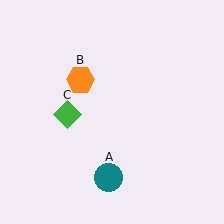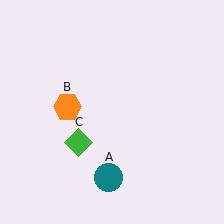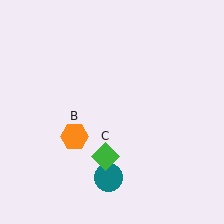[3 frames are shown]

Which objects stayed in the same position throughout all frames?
Teal circle (object A) remained stationary.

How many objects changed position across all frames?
2 objects changed position: orange hexagon (object B), green diamond (object C).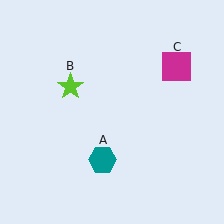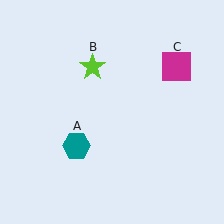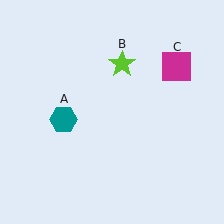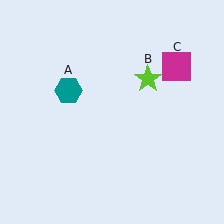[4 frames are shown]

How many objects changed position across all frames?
2 objects changed position: teal hexagon (object A), lime star (object B).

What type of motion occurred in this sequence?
The teal hexagon (object A), lime star (object B) rotated clockwise around the center of the scene.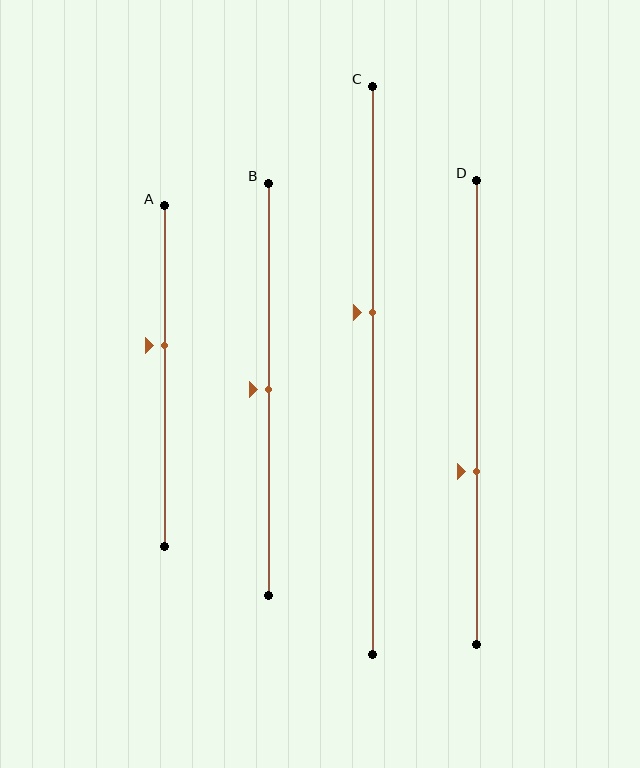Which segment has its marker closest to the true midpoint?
Segment B has its marker closest to the true midpoint.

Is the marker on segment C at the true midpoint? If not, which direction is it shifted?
No, the marker on segment C is shifted upward by about 10% of the segment length.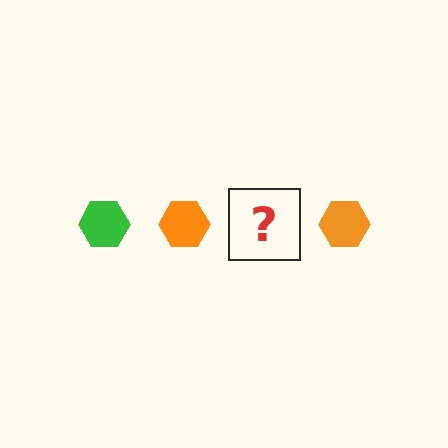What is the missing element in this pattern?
The missing element is a green hexagon.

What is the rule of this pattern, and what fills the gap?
The rule is that the pattern cycles through green, orange hexagons. The gap should be filled with a green hexagon.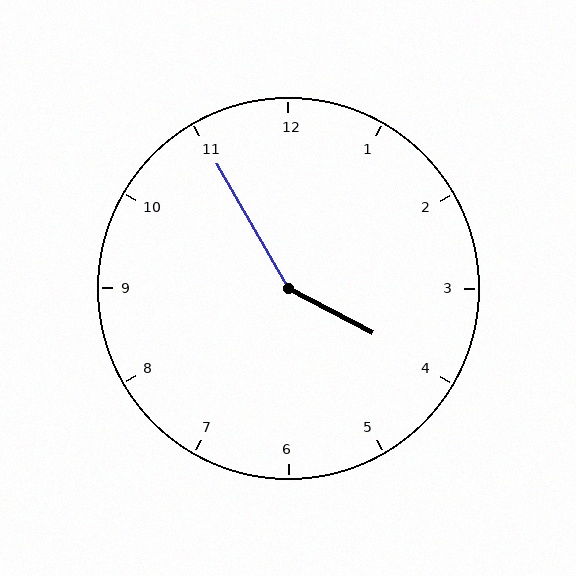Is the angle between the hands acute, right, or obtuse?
It is obtuse.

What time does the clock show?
3:55.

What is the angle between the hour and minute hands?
Approximately 148 degrees.